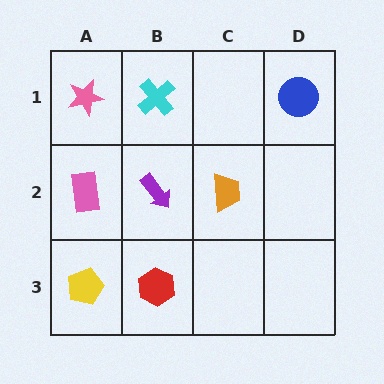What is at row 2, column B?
A purple arrow.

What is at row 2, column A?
A pink rectangle.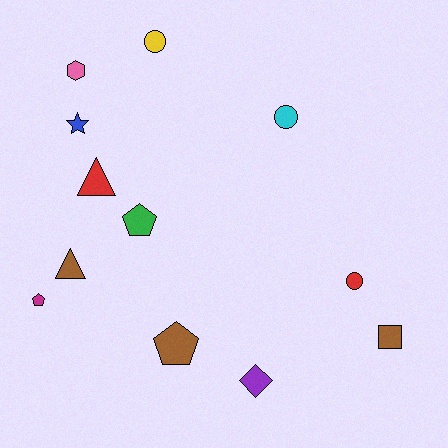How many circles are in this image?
There are 3 circles.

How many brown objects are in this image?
There are 3 brown objects.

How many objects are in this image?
There are 12 objects.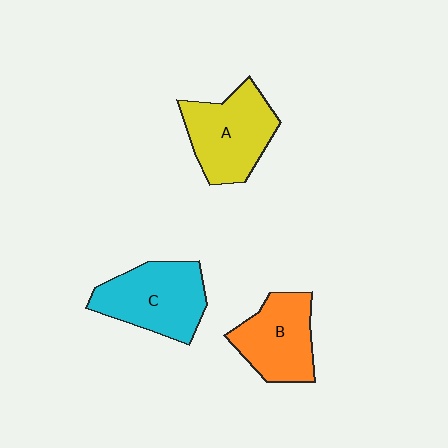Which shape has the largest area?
Shape C (cyan).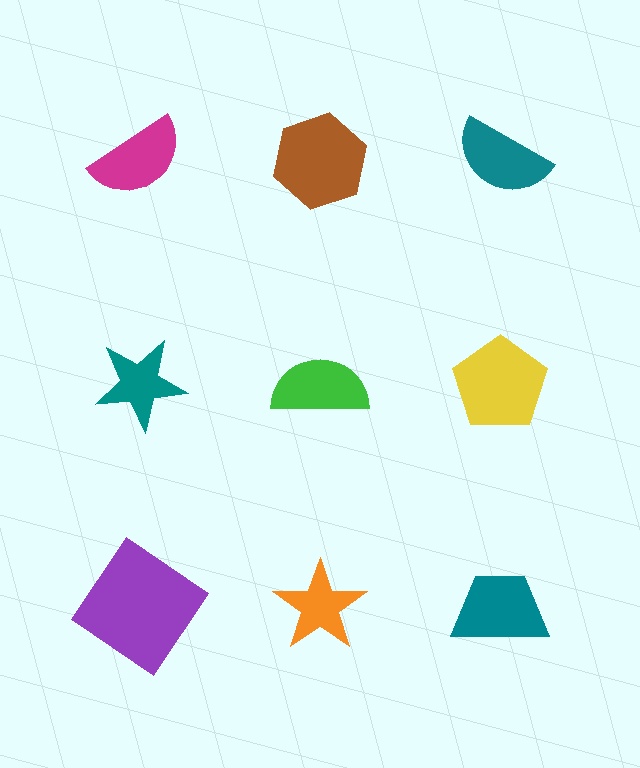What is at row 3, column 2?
An orange star.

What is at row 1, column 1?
A magenta semicircle.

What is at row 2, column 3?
A yellow pentagon.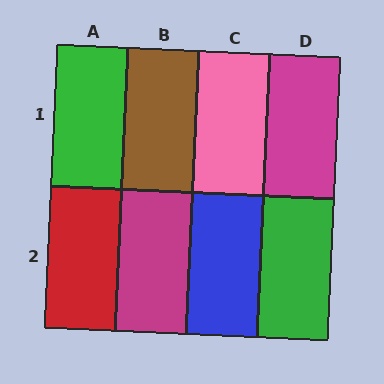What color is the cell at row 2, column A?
Red.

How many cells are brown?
1 cell is brown.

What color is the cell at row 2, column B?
Magenta.